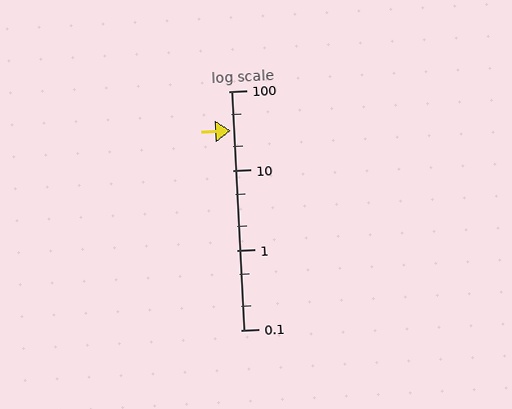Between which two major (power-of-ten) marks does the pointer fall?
The pointer is between 10 and 100.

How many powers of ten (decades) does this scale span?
The scale spans 3 decades, from 0.1 to 100.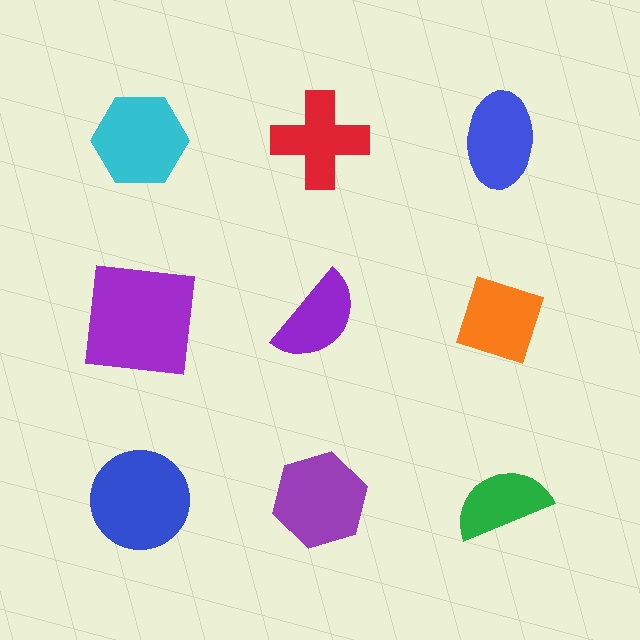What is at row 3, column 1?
A blue circle.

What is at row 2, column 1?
A purple square.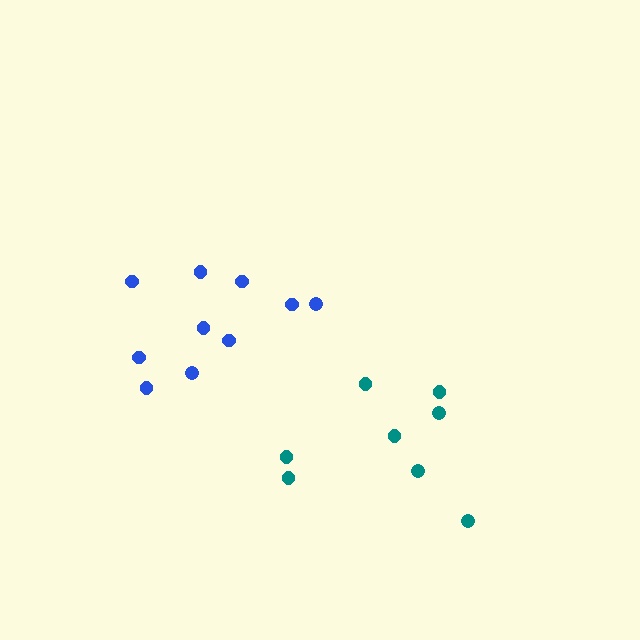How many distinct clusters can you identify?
There are 2 distinct clusters.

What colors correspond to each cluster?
The clusters are colored: blue, teal.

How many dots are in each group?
Group 1: 10 dots, Group 2: 8 dots (18 total).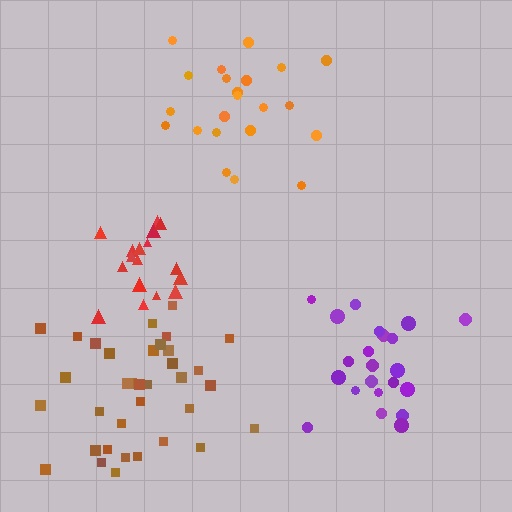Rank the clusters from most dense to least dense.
red, purple, brown, orange.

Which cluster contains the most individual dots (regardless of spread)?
Brown (35).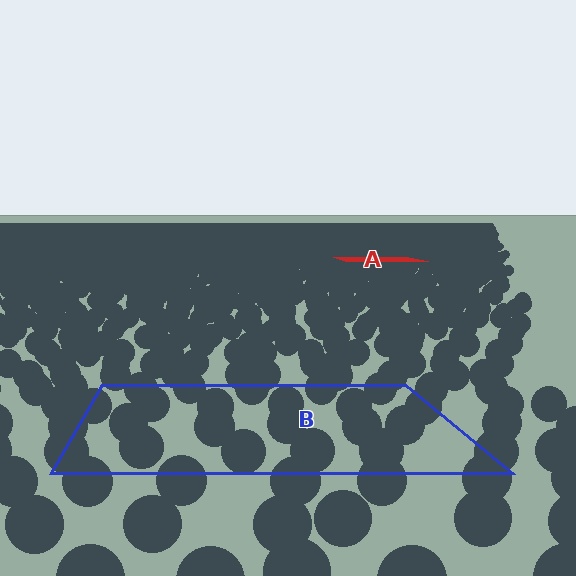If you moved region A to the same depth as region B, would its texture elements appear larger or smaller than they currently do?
They would appear larger. At a closer depth, the same texture elements are projected at a bigger on-screen size.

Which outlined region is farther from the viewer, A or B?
Region A is farther from the viewer — the texture elements inside it appear smaller and more densely packed.